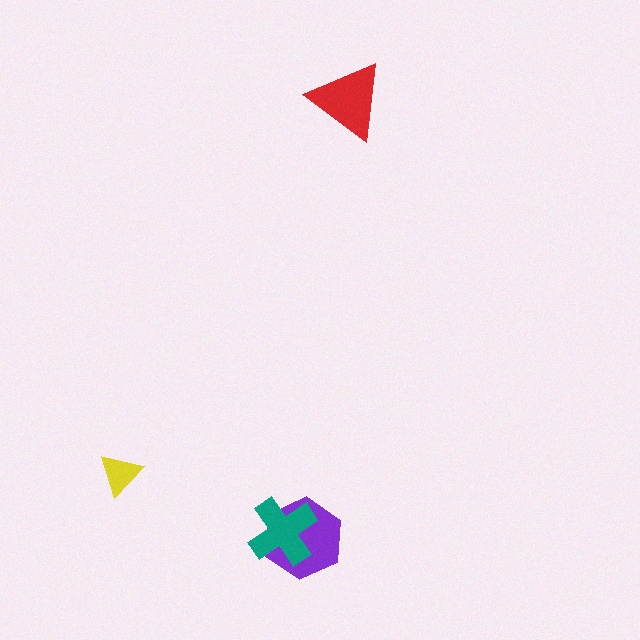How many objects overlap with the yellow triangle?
0 objects overlap with the yellow triangle.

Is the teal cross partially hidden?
No, no other shape covers it.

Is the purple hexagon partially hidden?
Yes, it is partially covered by another shape.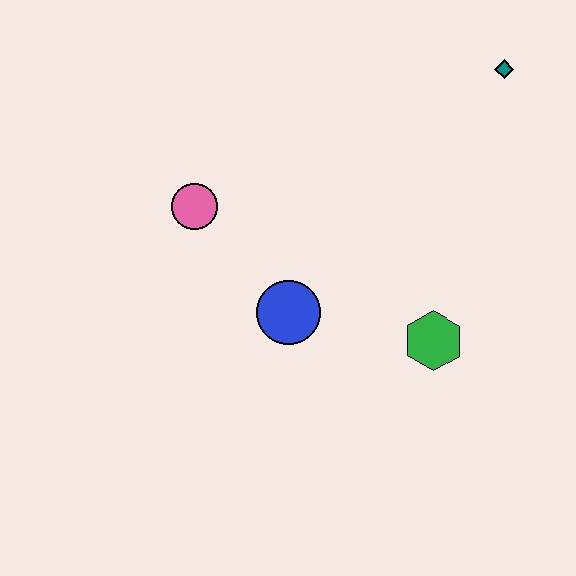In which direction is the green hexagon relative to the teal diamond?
The green hexagon is below the teal diamond.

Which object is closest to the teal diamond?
The green hexagon is closest to the teal diamond.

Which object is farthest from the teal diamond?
The pink circle is farthest from the teal diamond.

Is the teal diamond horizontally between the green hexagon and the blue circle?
No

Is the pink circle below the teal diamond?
Yes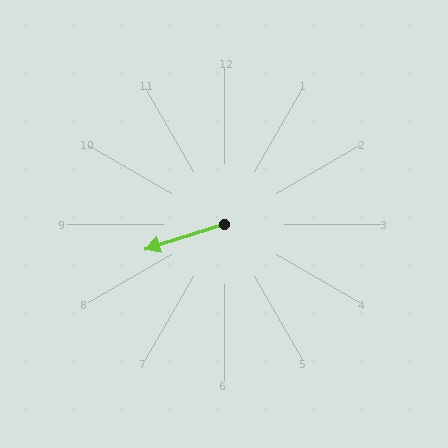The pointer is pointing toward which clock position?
Roughly 8 o'clock.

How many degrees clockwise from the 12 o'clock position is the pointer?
Approximately 252 degrees.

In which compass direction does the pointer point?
West.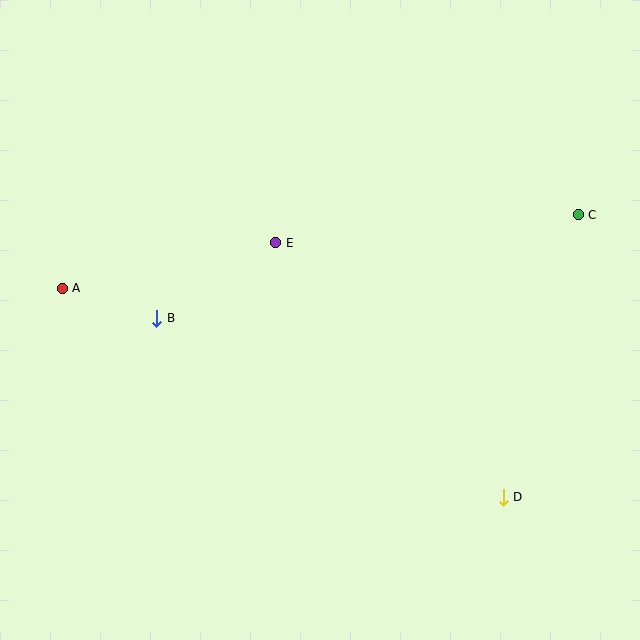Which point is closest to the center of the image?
Point E at (276, 243) is closest to the center.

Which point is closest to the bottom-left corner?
Point A is closest to the bottom-left corner.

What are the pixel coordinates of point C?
Point C is at (578, 215).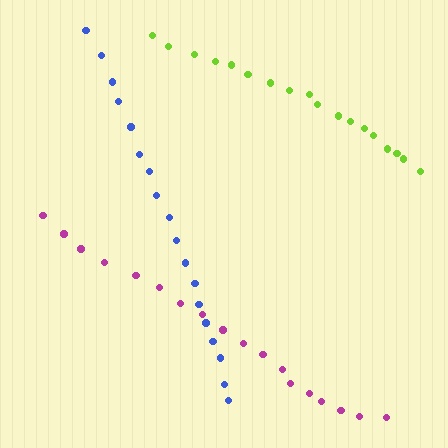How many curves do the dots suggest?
There are 3 distinct paths.